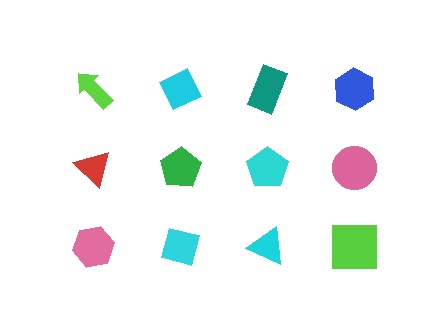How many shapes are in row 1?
4 shapes.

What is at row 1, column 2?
A cyan diamond.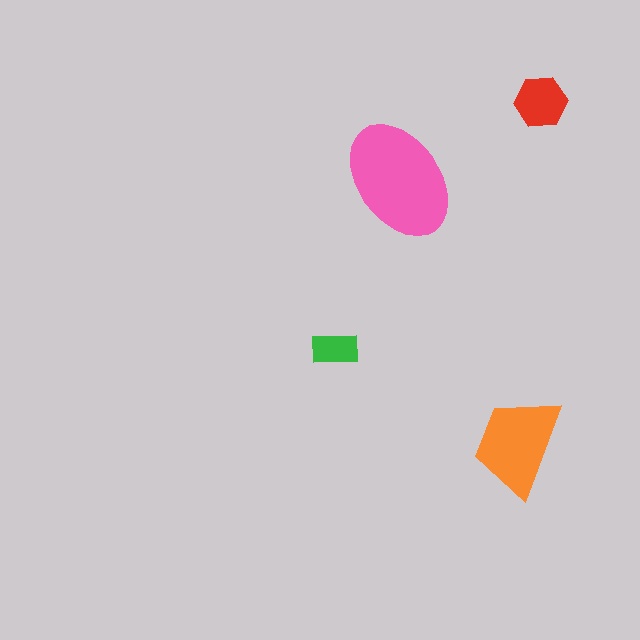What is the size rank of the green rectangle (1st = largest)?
4th.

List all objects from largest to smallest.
The pink ellipse, the orange trapezoid, the red hexagon, the green rectangle.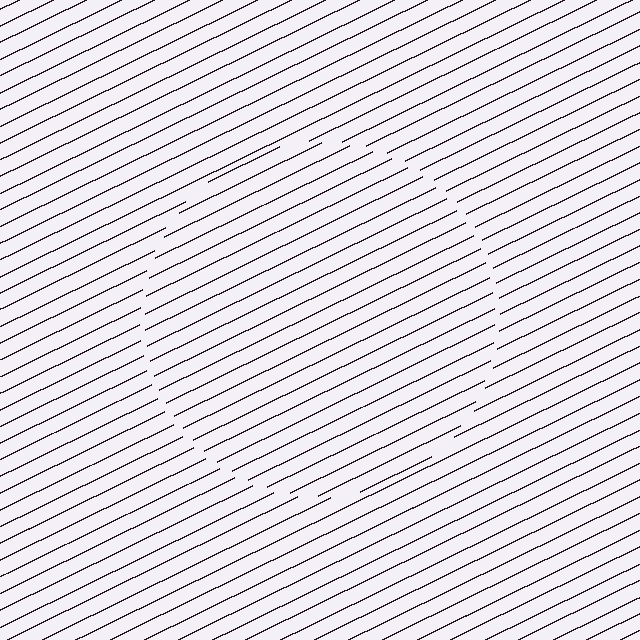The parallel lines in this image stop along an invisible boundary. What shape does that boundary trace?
An illusory circle. The interior of the shape contains the same grating, shifted by half a period — the contour is defined by the phase discontinuity where line-ends from the inner and outer gratings abut.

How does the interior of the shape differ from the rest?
The interior of the shape contains the same grating, shifted by half a period — the contour is defined by the phase discontinuity where line-ends from the inner and outer gratings abut.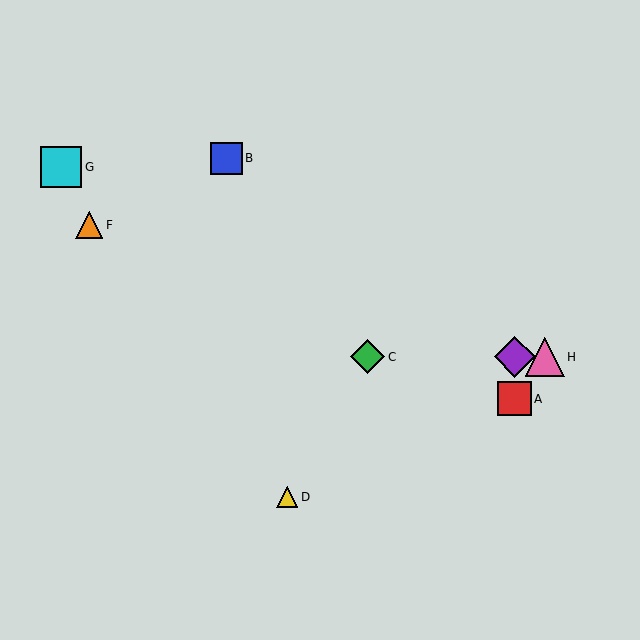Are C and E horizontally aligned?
Yes, both are at y≈357.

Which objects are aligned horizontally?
Objects C, E, H are aligned horizontally.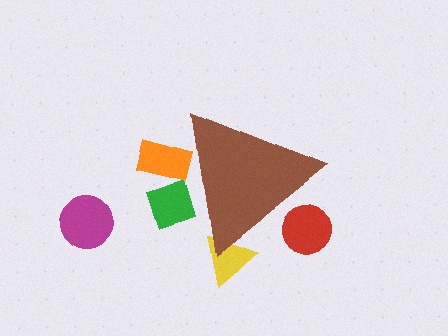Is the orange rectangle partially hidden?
Yes, the orange rectangle is partially hidden behind the brown triangle.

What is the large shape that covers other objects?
A brown triangle.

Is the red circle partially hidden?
Yes, the red circle is partially hidden behind the brown triangle.